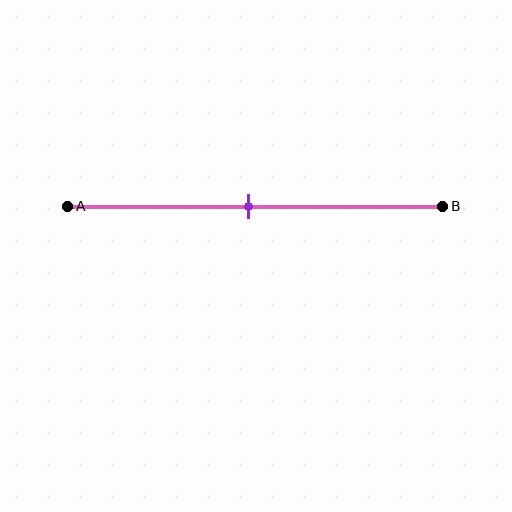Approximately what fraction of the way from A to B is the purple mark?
The purple mark is approximately 50% of the way from A to B.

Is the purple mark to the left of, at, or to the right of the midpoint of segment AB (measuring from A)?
The purple mark is approximately at the midpoint of segment AB.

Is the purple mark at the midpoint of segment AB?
Yes, the mark is approximately at the midpoint.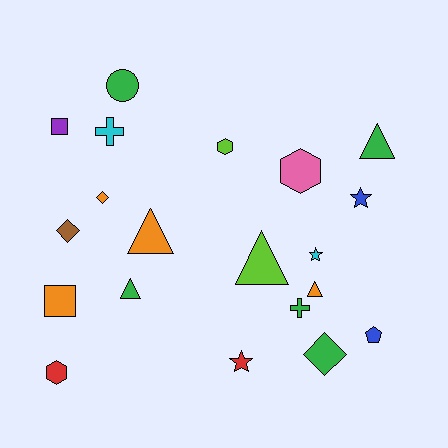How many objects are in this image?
There are 20 objects.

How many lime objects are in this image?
There are 2 lime objects.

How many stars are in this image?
There are 3 stars.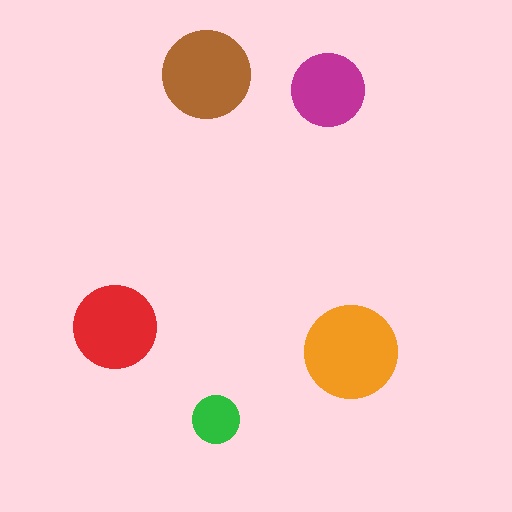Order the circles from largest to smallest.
the orange one, the brown one, the red one, the magenta one, the green one.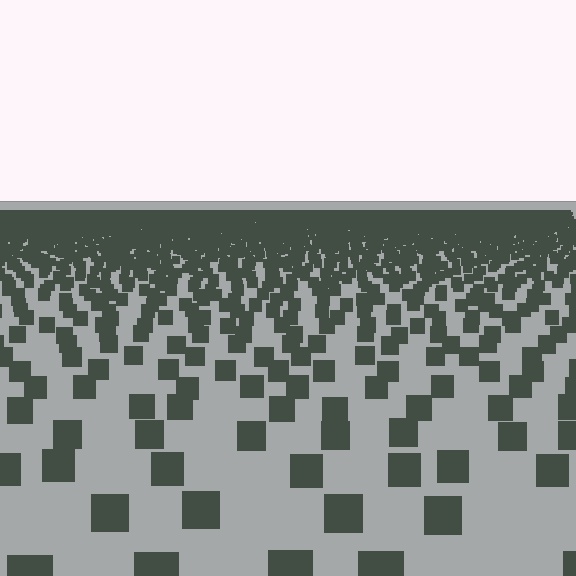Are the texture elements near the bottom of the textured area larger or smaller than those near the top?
Larger. Near the bottom, elements are closer to the viewer and appear at a bigger on-screen size.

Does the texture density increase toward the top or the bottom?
Density increases toward the top.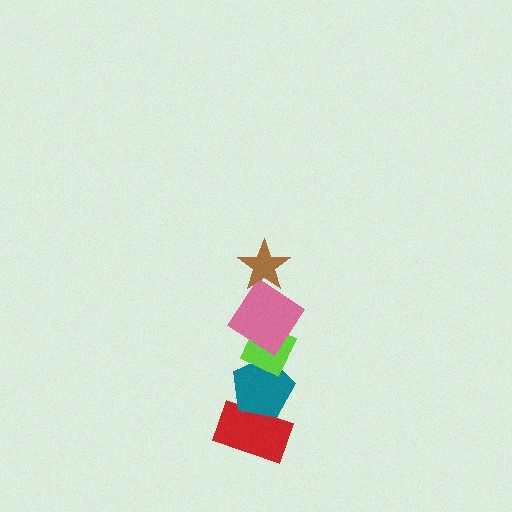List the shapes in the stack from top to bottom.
From top to bottom: the brown star, the pink diamond, the lime diamond, the teal pentagon, the red rectangle.